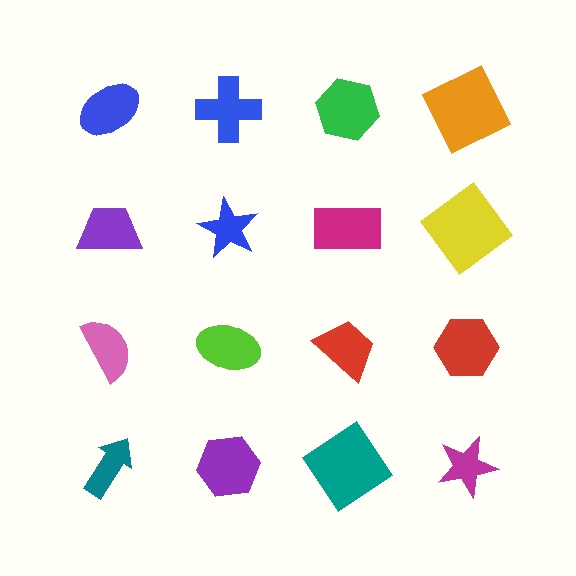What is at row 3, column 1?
A pink semicircle.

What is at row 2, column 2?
A blue star.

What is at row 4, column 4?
A magenta star.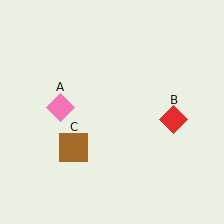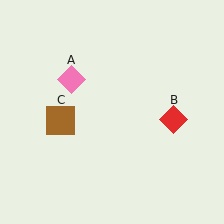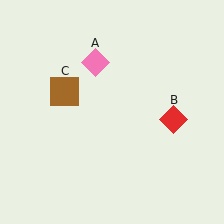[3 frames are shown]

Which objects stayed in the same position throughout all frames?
Red diamond (object B) remained stationary.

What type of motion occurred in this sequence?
The pink diamond (object A), brown square (object C) rotated clockwise around the center of the scene.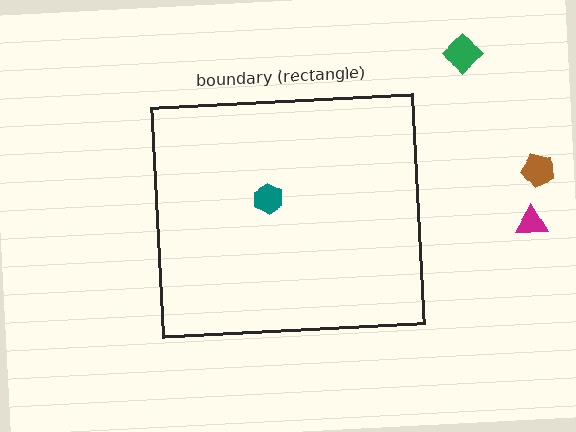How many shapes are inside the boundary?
1 inside, 3 outside.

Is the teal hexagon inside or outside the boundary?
Inside.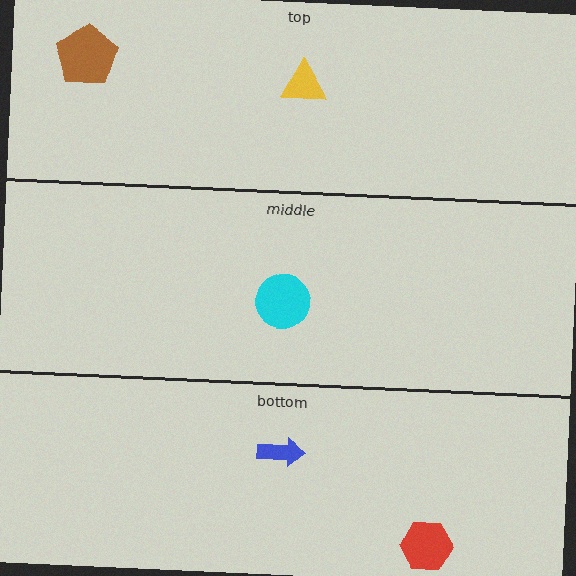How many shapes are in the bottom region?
2.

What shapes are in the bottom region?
The blue arrow, the red hexagon.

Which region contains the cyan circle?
The middle region.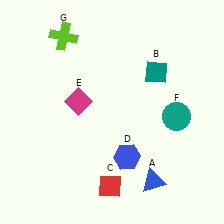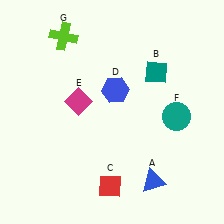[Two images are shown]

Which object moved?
The blue hexagon (D) moved up.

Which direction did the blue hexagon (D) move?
The blue hexagon (D) moved up.